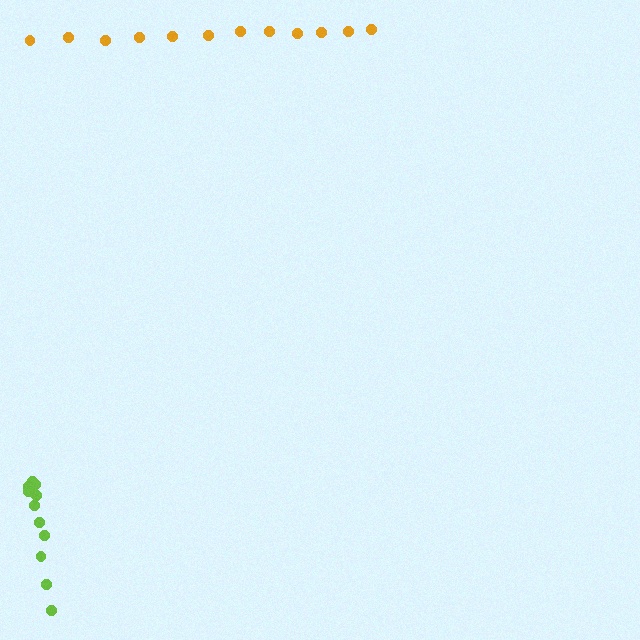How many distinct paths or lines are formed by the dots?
There are 2 distinct paths.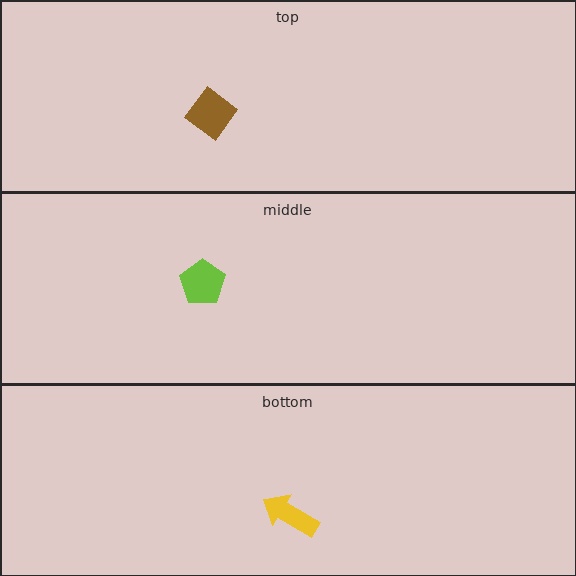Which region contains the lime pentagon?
The middle region.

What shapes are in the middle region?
The lime pentagon.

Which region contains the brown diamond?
The top region.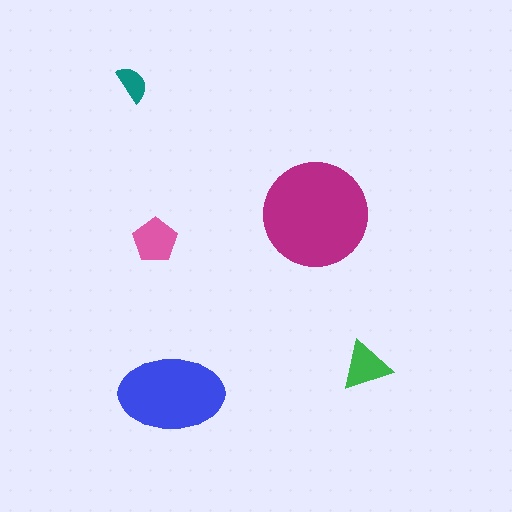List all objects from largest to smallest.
The magenta circle, the blue ellipse, the pink pentagon, the green triangle, the teal semicircle.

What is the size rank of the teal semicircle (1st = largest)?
5th.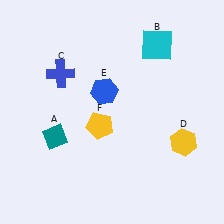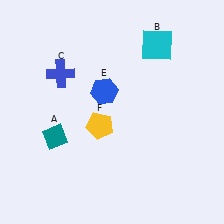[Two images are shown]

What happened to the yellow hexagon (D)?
The yellow hexagon (D) was removed in Image 2. It was in the bottom-right area of Image 1.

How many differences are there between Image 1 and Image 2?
There is 1 difference between the two images.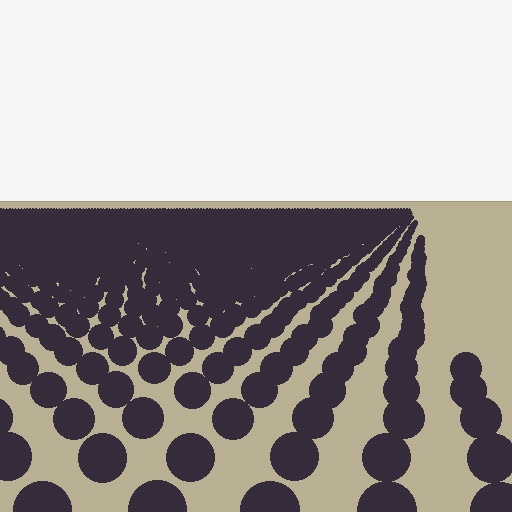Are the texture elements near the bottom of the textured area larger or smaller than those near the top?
Larger. Near the bottom, elements are closer to the viewer and appear at a bigger on-screen size.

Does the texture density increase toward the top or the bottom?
Density increases toward the top.